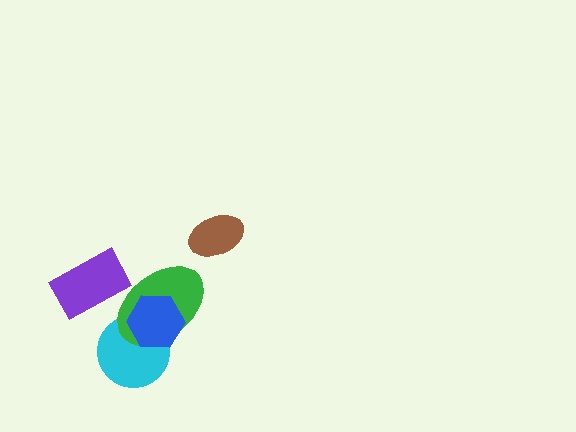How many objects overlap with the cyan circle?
2 objects overlap with the cyan circle.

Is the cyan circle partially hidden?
Yes, it is partially covered by another shape.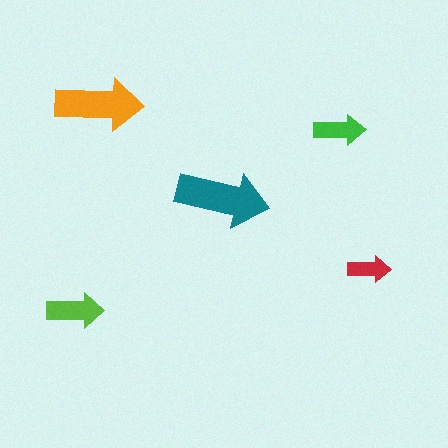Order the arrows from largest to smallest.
the teal one, the orange one, the lime one, the green one, the red one.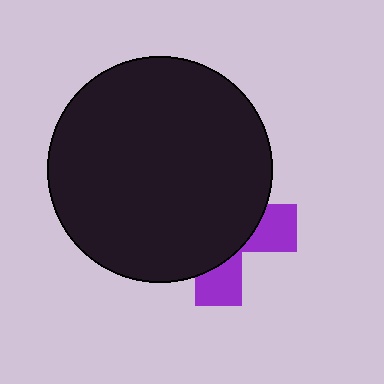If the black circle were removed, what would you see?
You would see the complete purple cross.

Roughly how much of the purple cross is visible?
A small part of it is visible (roughly 31%).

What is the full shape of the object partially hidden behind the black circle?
The partially hidden object is a purple cross.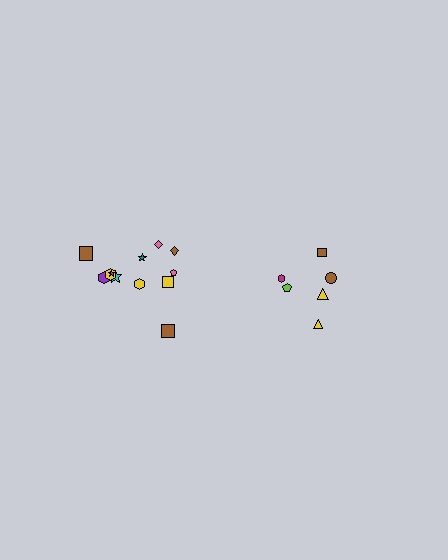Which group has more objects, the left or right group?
The left group.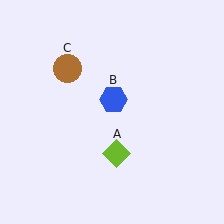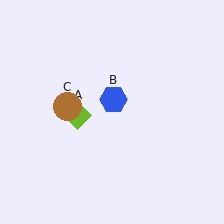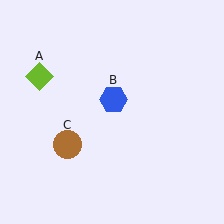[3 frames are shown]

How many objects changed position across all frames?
2 objects changed position: lime diamond (object A), brown circle (object C).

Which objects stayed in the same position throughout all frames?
Blue hexagon (object B) remained stationary.